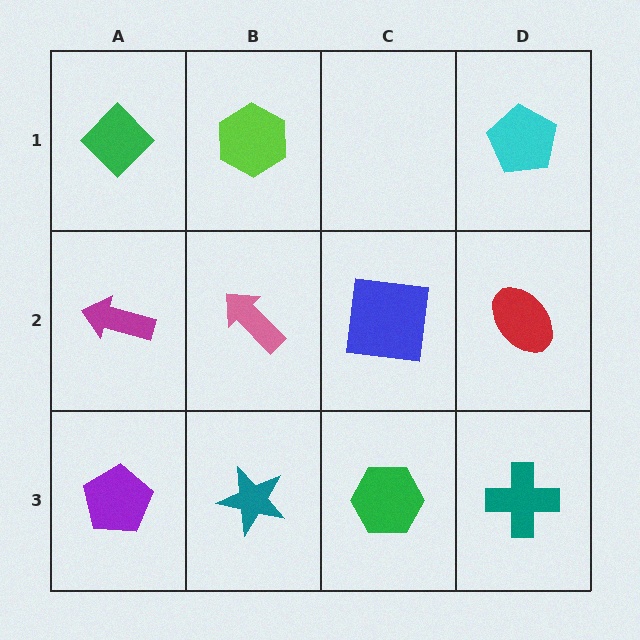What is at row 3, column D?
A teal cross.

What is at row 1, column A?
A green diamond.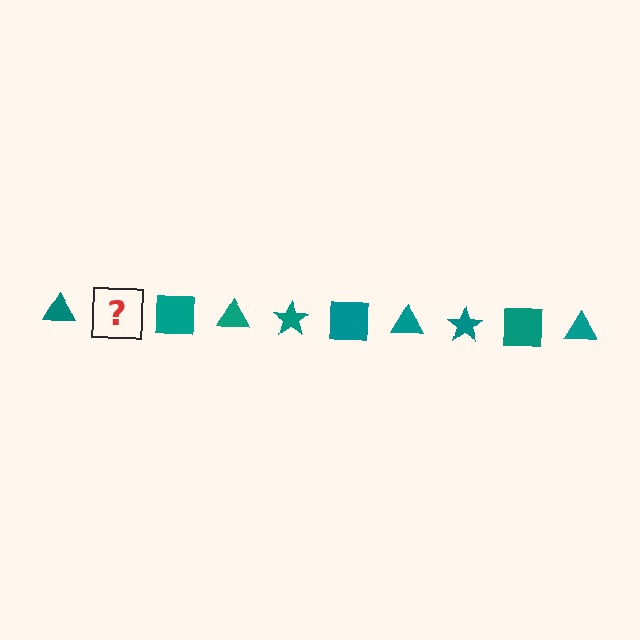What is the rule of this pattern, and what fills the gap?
The rule is that the pattern cycles through triangle, star, square shapes in teal. The gap should be filled with a teal star.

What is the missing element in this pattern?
The missing element is a teal star.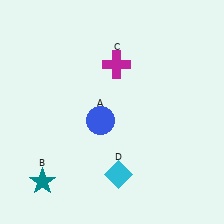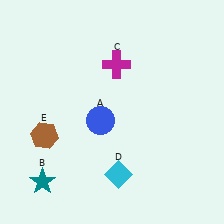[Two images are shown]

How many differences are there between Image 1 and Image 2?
There is 1 difference between the two images.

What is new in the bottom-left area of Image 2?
A brown hexagon (E) was added in the bottom-left area of Image 2.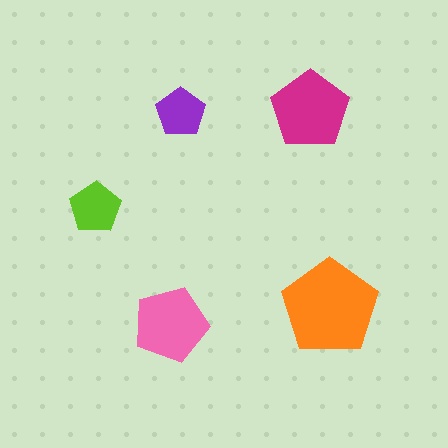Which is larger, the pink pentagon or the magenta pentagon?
The magenta one.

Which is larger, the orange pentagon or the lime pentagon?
The orange one.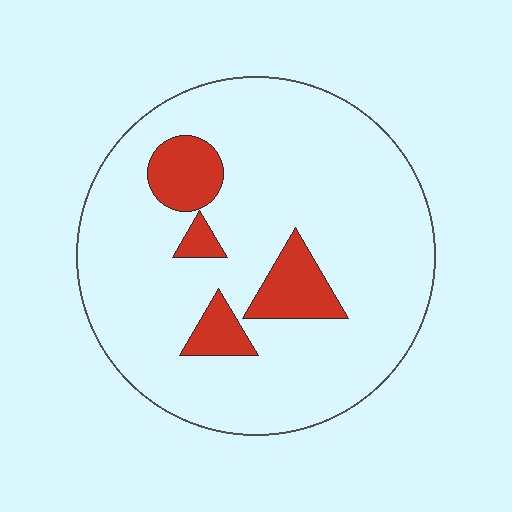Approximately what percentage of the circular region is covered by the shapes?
Approximately 15%.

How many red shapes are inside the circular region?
4.